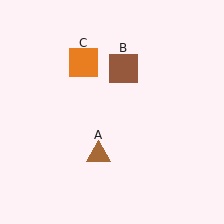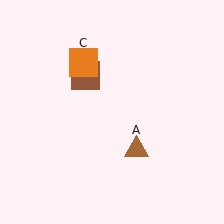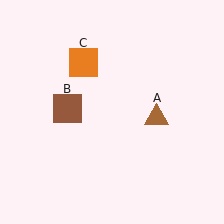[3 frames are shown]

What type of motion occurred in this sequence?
The brown triangle (object A), brown square (object B) rotated counterclockwise around the center of the scene.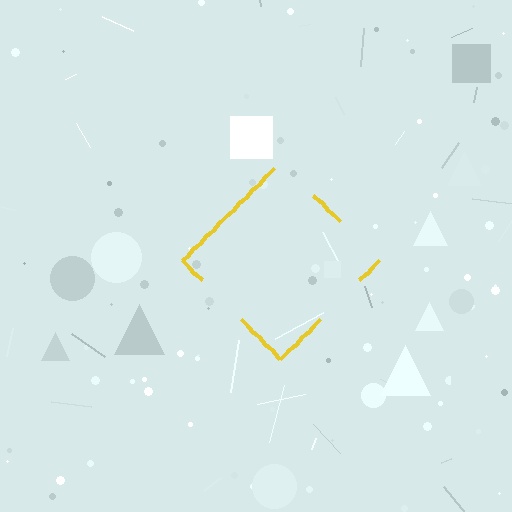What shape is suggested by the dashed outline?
The dashed outline suggests a diamond.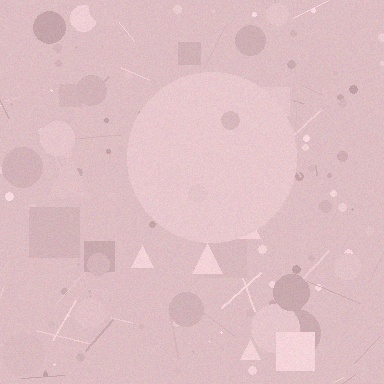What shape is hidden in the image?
A circle is hidden in the image.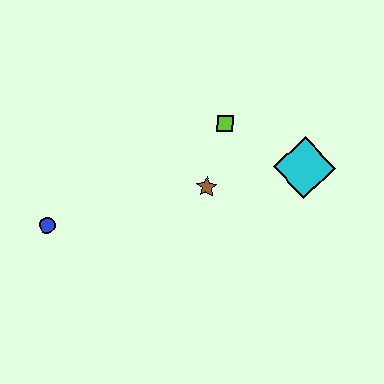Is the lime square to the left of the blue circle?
No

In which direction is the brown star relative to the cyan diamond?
The brown star is to the left of the cyan diamond.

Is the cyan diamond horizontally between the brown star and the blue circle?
No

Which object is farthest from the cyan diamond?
The blue circle is farthest from the cyan diamond.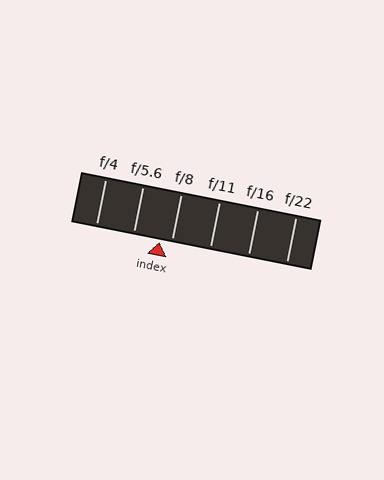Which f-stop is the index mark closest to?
The index mark is closest to f/8.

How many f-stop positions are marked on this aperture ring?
There are 6 f-stop positions marked.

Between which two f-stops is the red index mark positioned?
The index mark is between f/5.6 and f/8.